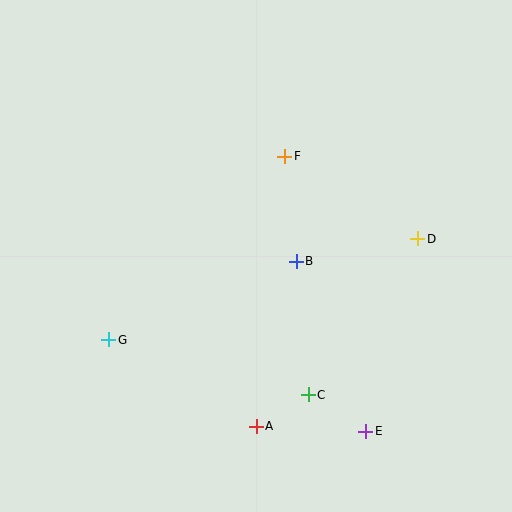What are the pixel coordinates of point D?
Point D is at (418, 239).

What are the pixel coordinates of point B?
Point B is at (296, 262).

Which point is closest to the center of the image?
Point B at (296, 262) is closest to the center.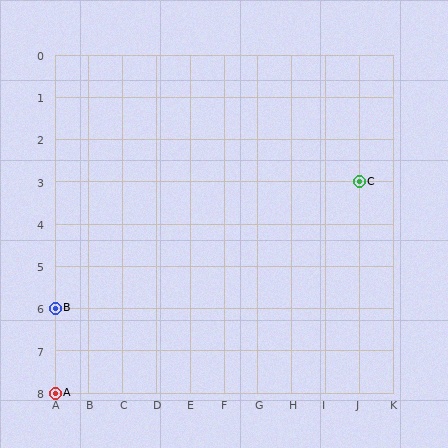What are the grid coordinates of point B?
Point B is at grid coordinates (A, 6).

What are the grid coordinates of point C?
Point C is at grid coordinates (J, 3).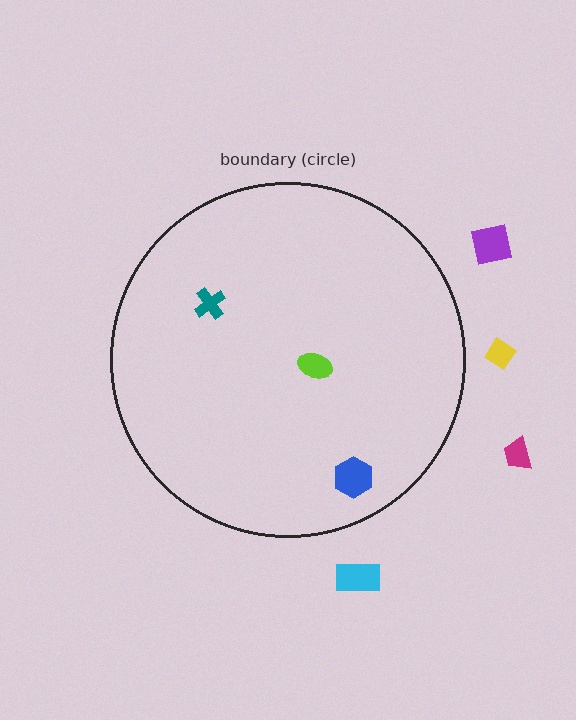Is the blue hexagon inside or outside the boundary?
Inside.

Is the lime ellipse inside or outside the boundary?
Inside.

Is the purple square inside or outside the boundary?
Outside.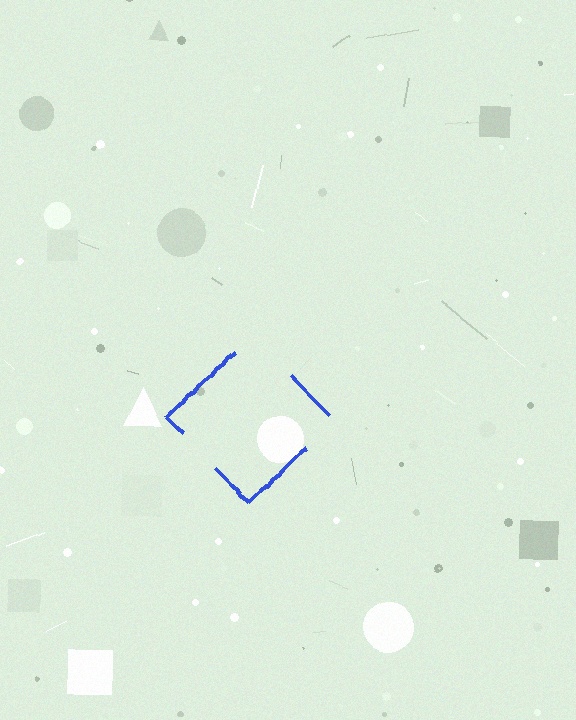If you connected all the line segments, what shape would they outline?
They would outline a diamond.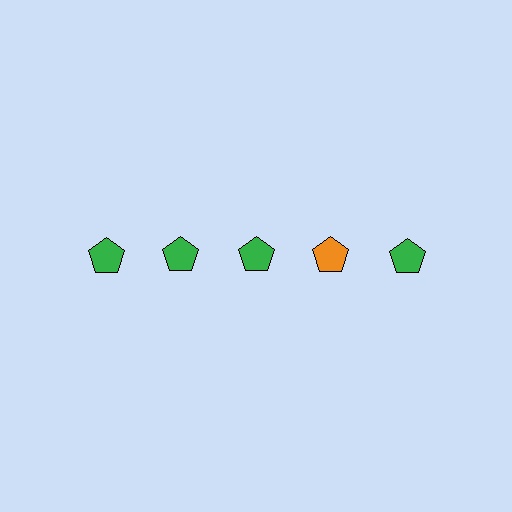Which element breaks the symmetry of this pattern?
The orange pentagon in the top row, second from right column breaks the symmetry. All other shapes are green pentagons.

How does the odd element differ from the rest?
It has a different color: orange instead of green.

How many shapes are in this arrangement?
There are 5 shapes arranged in a grid pattern.